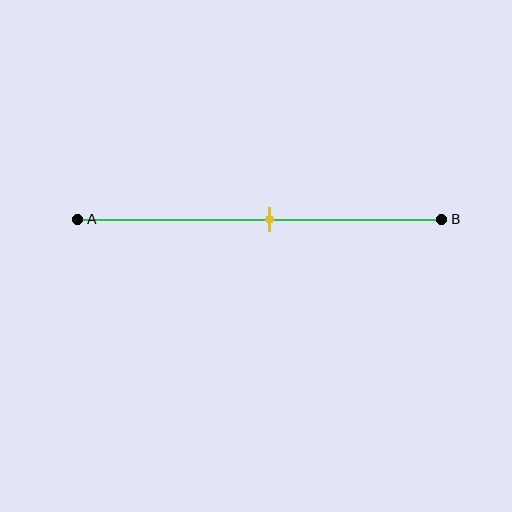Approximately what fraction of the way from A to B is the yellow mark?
The yellow mark is approximately 55% of the way from A to B.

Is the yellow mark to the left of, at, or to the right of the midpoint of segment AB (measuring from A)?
The yellow mark is approximately at the midpoint of segment AB.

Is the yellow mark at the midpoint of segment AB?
Yes, the mark is approximately at the midpoint.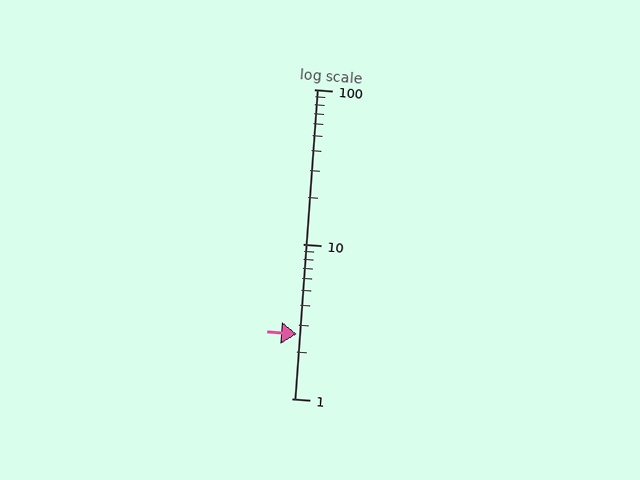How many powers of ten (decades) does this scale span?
The scale spans 2 decades, from 1 to 100.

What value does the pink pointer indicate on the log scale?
The pointer indicates approximately 2.6.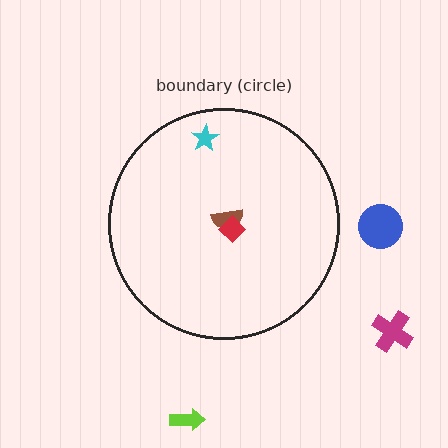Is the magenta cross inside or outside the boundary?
Outside.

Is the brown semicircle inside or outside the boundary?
Inside.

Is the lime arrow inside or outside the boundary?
Outside.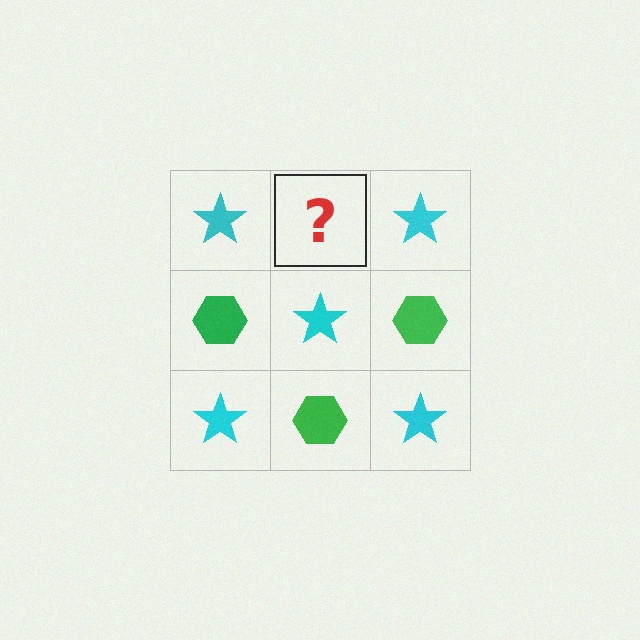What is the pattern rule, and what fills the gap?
The rule is that it alternates cyan star and green hexagon in a checkerboard pattern. The gap should be filled with a green hexagon.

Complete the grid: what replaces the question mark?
The question mark should be replaced with a green hexagon.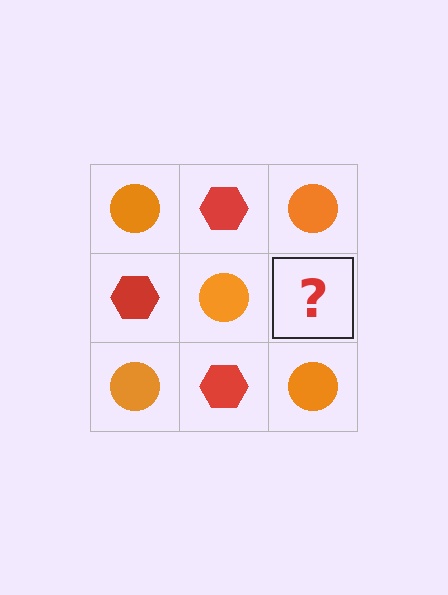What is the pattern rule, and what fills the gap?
The rule is that it alternates orange circle and red hexagon in a checkerboard pattern. The gap should be filled with a red hexagon.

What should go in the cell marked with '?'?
The missing cell should contain a red hexagon.